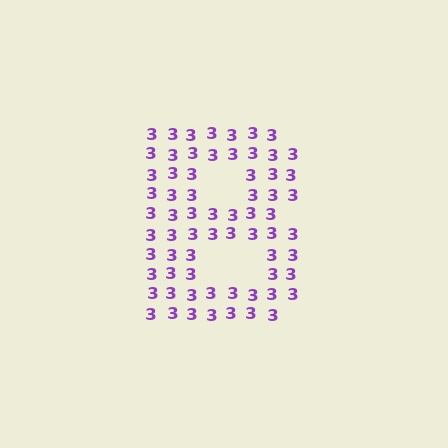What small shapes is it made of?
It is made of small digit 3's.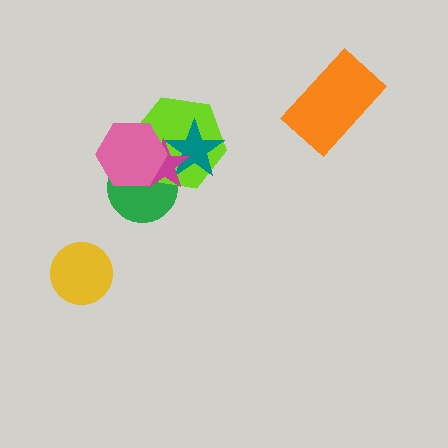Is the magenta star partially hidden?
Yes, it is partially covered by another shape.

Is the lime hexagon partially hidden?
Yes, it is partially covered by another shape.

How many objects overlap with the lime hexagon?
4 objects overlap with the lime hexagon.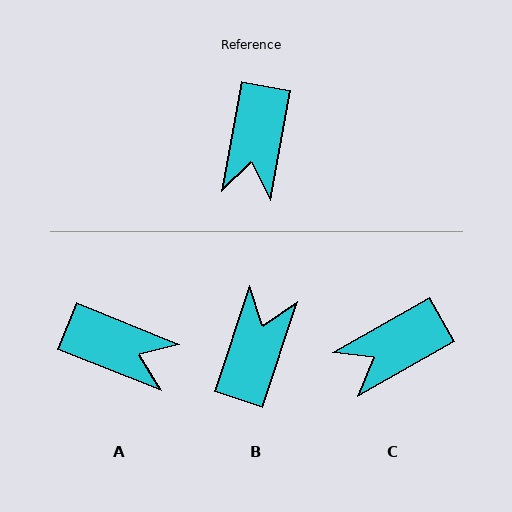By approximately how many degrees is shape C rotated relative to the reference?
Approximately 50 degrees clockwise.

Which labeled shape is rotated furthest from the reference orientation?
B, about 172 degrees away.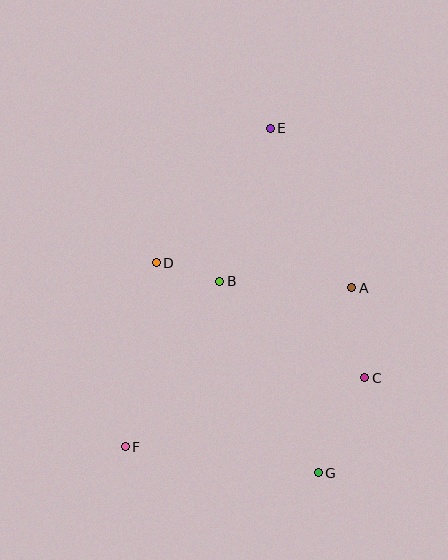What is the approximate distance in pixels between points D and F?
The distance between D and F is approximately 187 pixels.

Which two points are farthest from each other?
Points E and F are farthest from each other.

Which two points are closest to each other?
Points B and D are closest to each other.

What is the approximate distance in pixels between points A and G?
The distance between A and G is approximately 188 pixels.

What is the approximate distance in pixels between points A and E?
The distance between A and E is approximately 179 pixels.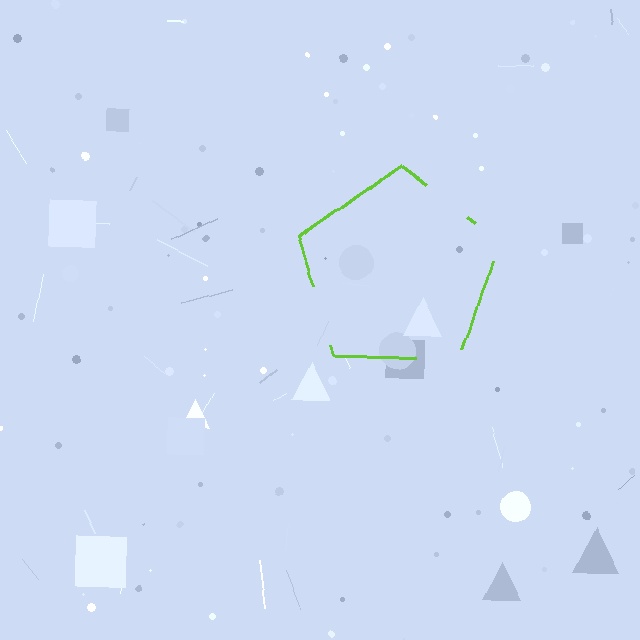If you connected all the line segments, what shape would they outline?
They would outline a pentagon.